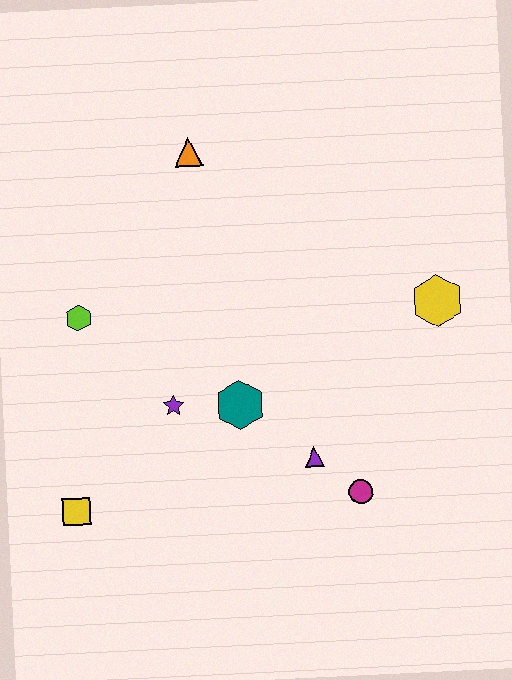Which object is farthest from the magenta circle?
The orange triangle is farthest from the magenta circle.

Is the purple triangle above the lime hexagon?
No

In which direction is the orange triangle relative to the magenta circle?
The orange triangle is above the magenta circle.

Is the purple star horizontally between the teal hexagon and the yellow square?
Yes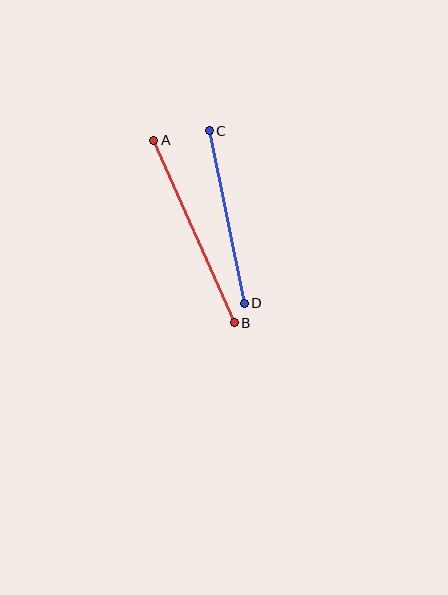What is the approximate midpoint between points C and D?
The midpoint is at approximately (227, 217) pixels.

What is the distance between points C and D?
The distance is approximately 176 pixels.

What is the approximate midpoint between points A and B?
The midpoint is at approximately (194, 232) pixels.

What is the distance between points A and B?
The distance is approximately 200 pixels.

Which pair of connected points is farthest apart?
Points A and B are farthest apart.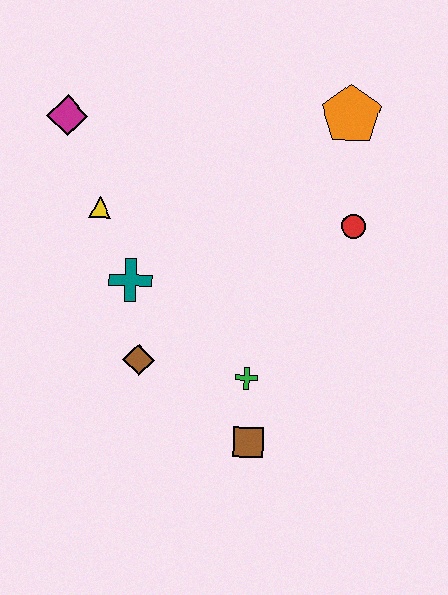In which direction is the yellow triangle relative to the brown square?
The yellow triangle is above the brown square.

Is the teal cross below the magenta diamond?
Yes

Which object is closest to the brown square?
The green cross is closest to the brown square.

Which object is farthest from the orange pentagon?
The brown square is farthest from the orange pentagon.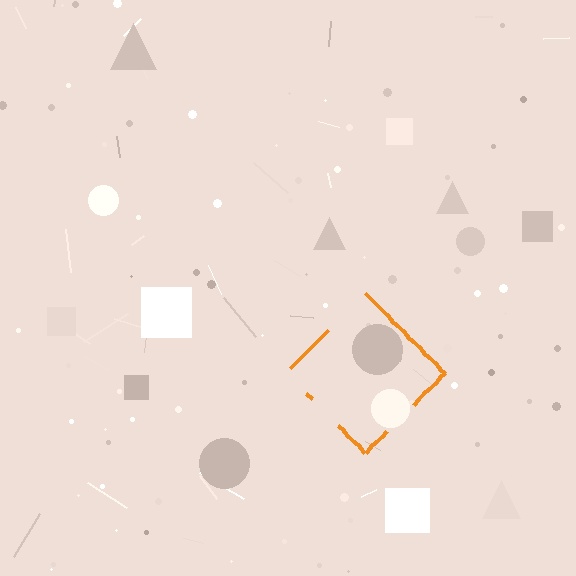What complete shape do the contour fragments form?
The contour fragments form a diamond.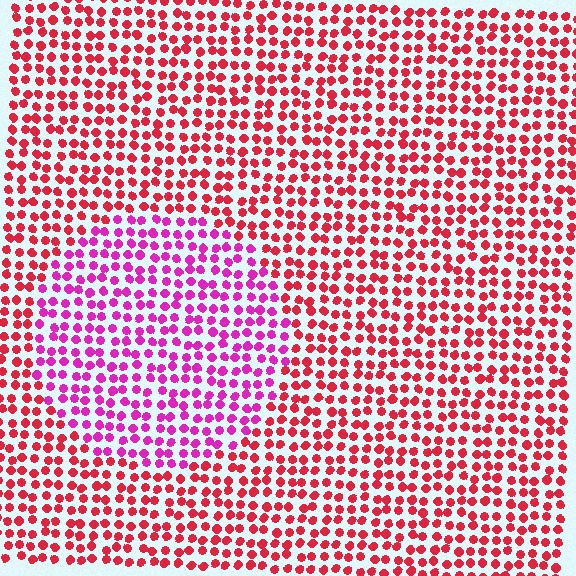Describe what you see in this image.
The image is filled with small red elements in a uniform arrangement. A circle-shaped region is visible where the elements are tinted to a slightly different hue, forming a subtle color boundary.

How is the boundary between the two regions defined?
The boundary is defined purely by a slight shift in hue (about 40 degrees). Spacing, size, and orientation are identical on both sides.